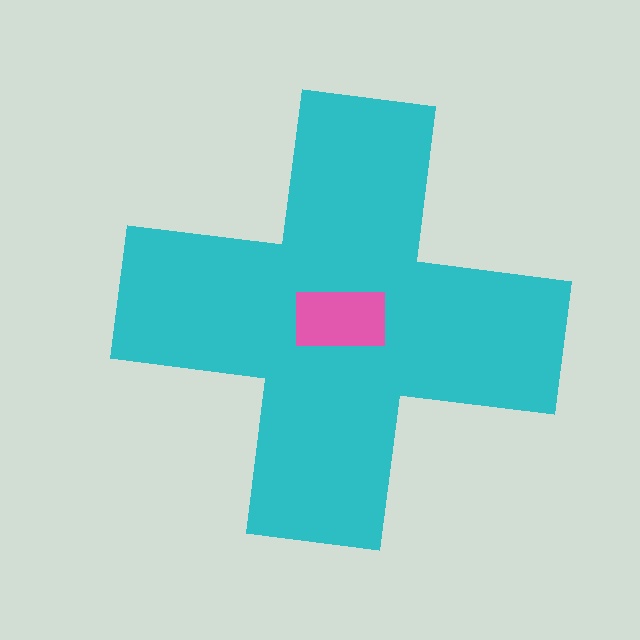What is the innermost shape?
The pink rectangle.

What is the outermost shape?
The cyan cross.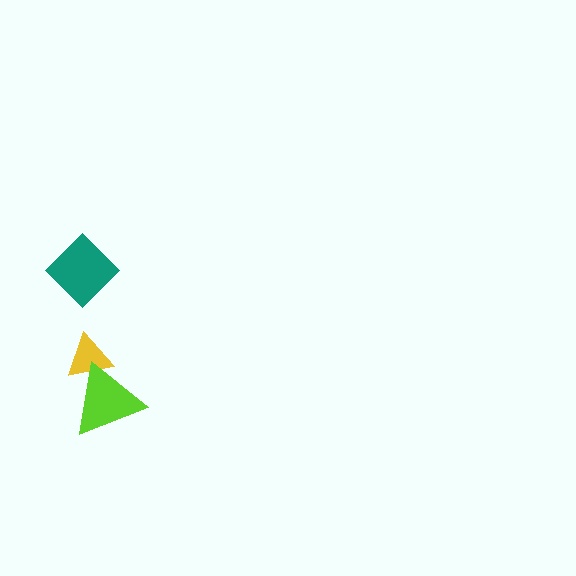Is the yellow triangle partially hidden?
Yes, it is partially covered by another shape.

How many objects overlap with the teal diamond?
0 objects overlap with the teal diamond.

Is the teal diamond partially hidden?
No, no other shape covers it.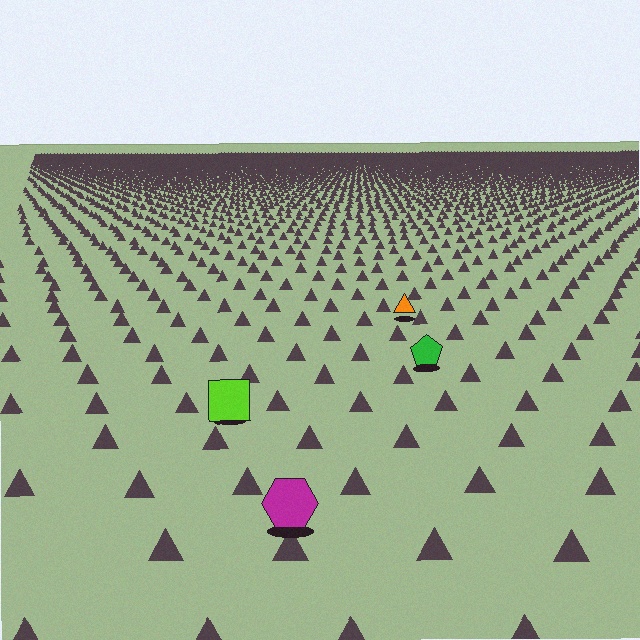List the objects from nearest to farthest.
From nearest to farthest: the magenta hexagon, the lime square, the green pentagon, the orange triangle.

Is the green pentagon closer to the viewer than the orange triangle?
Yes. The green pentagon is closer — you can tell from the texture gradient: the ground texture is coarser near it.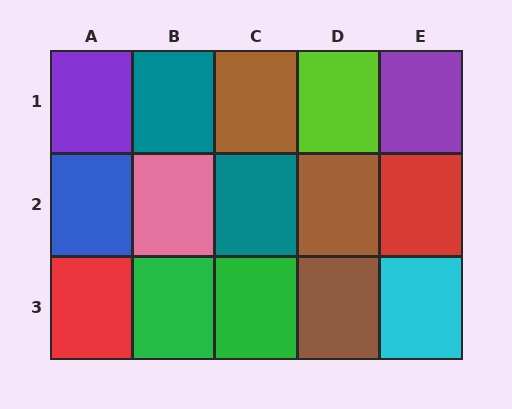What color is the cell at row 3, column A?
Red.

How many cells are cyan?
1 cell is cyan.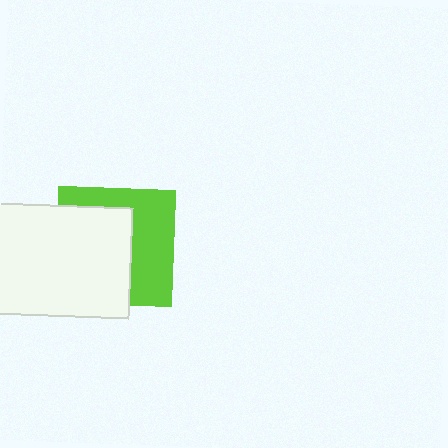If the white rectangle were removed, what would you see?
You would see the complete lime square.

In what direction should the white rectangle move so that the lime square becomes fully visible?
The white rectangle should move left. That is the shortest direction to clear the overlap and leave the lime square fully visible.